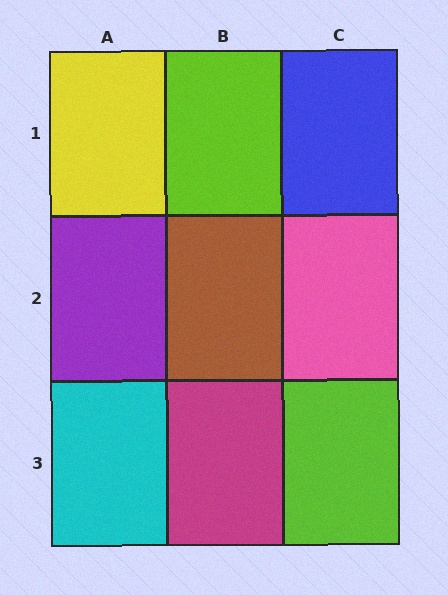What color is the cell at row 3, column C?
Lime.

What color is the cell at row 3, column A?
Cyan.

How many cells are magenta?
1 cell is magenta.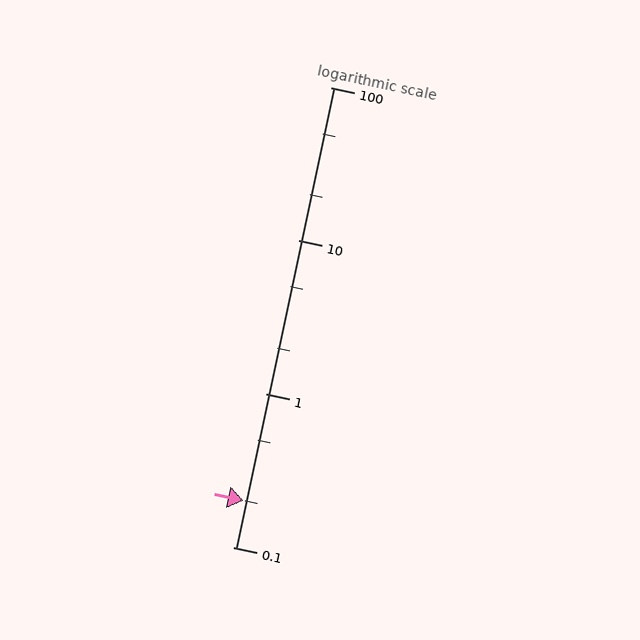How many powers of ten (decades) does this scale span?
The scale spans 3 decades, from 0.1 to 100.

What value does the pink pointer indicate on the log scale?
The pointer indicates approximately 0.2.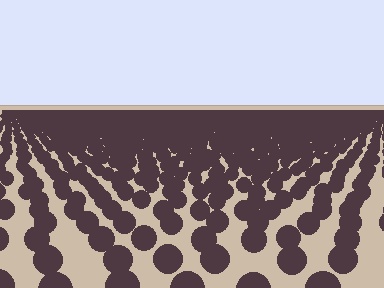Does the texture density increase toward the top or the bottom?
Density increases toward the top.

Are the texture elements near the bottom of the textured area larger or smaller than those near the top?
Larger. Near the bottom, elements are closer to the viewer and appear at a bigger on-screen size.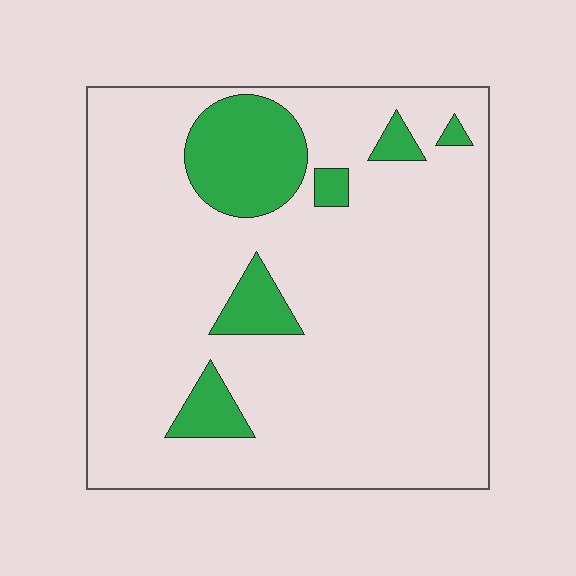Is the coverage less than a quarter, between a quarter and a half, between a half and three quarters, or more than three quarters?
Less than a quarter.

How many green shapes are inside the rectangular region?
6.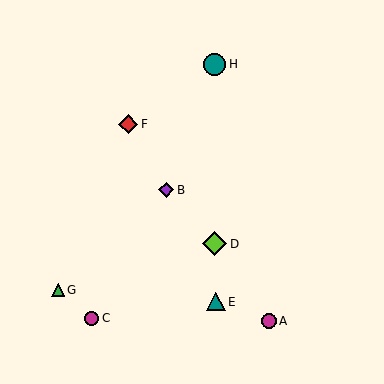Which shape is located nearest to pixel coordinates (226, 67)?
The teal circle (labeled H) at (215, 64) is nearest to that location.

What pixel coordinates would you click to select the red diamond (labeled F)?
Click at (128, 124) to select the red diamond F.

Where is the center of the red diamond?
The center of the red diamond is at (128, 124).